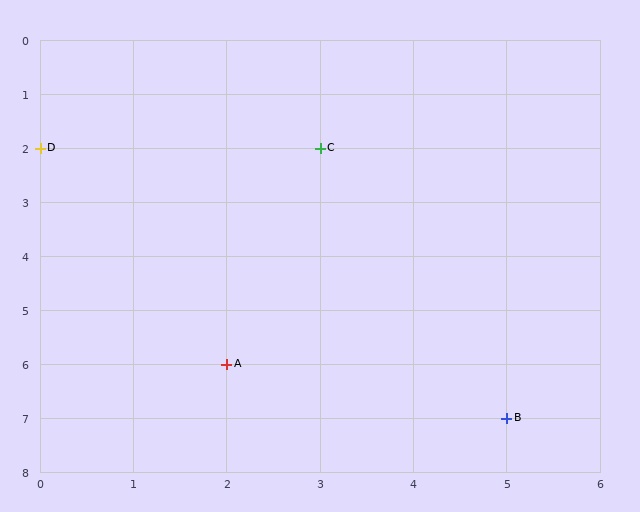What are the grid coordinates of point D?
Point D is at grid coordinates (0, 2).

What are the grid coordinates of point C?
Point C is at grid coordinates (3, 2).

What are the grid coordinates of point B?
Point B is at grid coordinates (5, 7).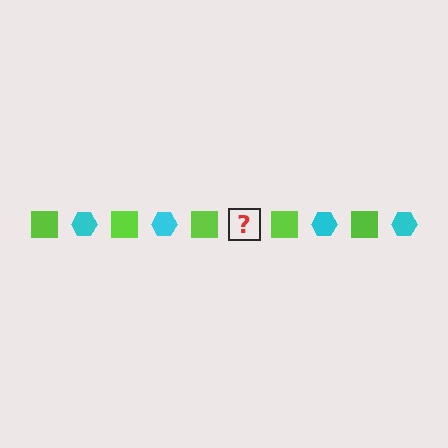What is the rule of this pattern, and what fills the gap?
The rule is that the pattern alternates between lime square and cyan hexagon. The gap should be filled with a cyan hexagon.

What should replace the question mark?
The question mark should be replaced with a cyan hexagon.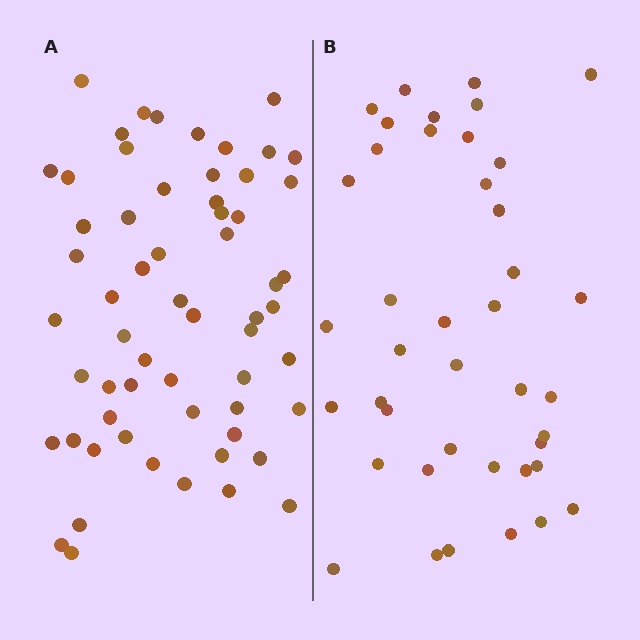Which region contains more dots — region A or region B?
Region A (the left region) has more dots.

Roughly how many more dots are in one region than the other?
Region A has approximately 20 more dots than region B.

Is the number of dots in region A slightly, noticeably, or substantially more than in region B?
Region A has substantially more. The ratio is roughly 1.5 to 1.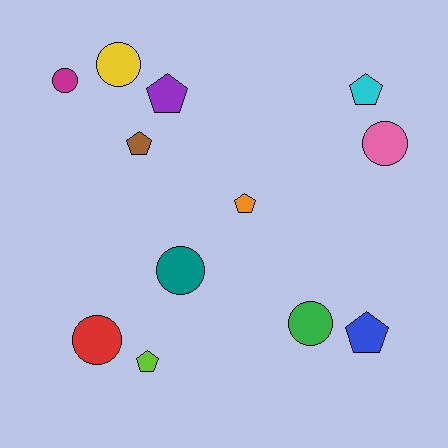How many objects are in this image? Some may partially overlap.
There are 12 objects.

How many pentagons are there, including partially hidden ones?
There are 6 pentagons.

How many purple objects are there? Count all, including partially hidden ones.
There is 1 purple object.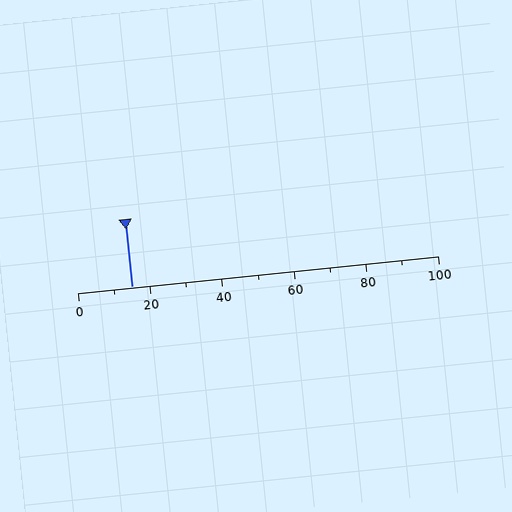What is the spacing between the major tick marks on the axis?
The major ticks are spaced 20 apart.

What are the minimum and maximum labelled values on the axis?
The axis runs from 0 to 100.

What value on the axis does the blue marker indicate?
The marker indicates approximately 15.